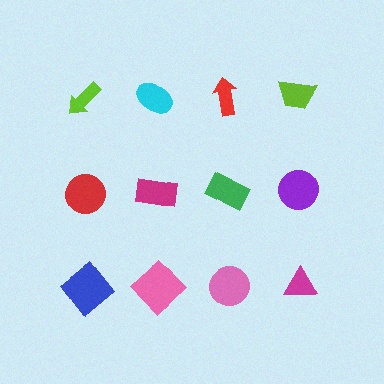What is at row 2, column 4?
A purple circle.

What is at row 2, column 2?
A magenta rectangle.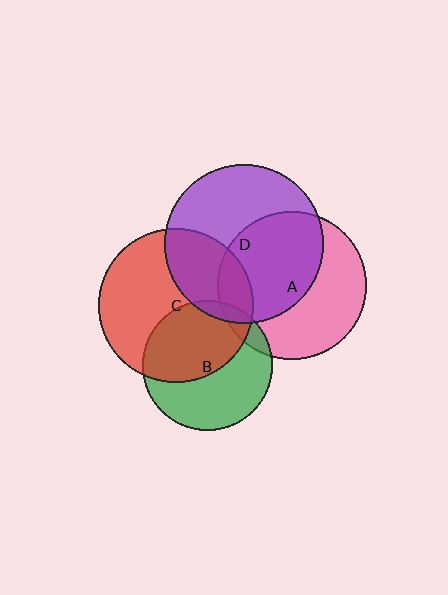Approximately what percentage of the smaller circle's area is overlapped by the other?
Approximately 5%.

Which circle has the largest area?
Circle D (purple).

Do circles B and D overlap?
Yes.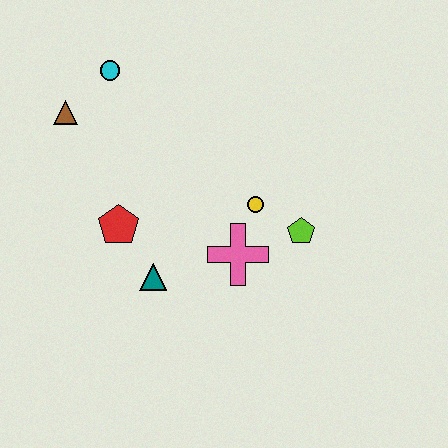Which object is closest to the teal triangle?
The red pentagon is closest to the teal triangle.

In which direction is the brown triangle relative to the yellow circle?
The brown triangle is to the left of the yellow circle.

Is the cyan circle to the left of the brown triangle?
No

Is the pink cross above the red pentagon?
No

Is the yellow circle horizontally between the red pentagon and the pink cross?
No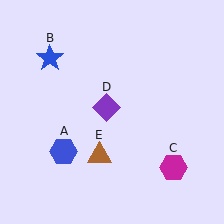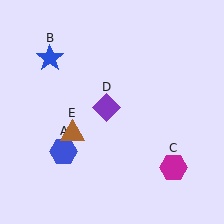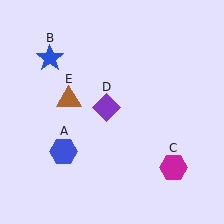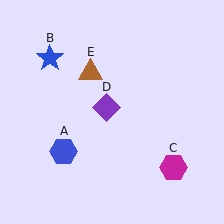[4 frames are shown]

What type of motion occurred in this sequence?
The brown triangle (object E) rotated clockwise around the center of the scene.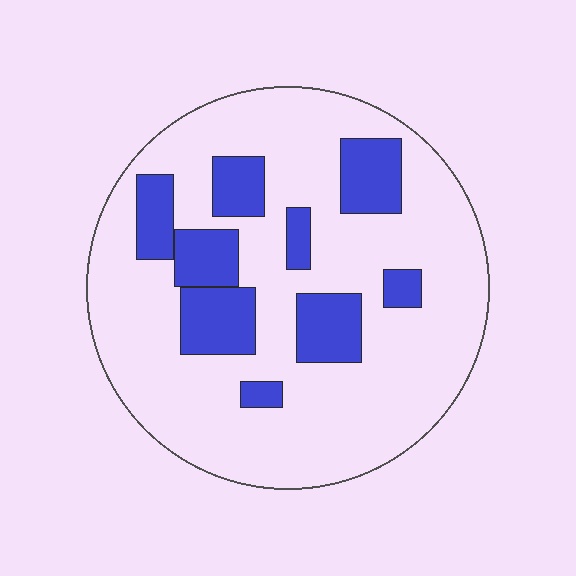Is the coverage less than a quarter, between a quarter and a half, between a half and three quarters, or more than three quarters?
Less than a quarter.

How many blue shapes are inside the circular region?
9.